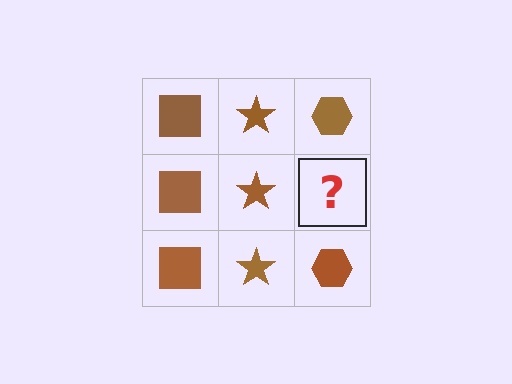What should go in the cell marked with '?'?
The missing cell should contain a brown hexagon.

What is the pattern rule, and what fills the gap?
The rule is that each column has a consistent shape. The gap should be filled with a brown hexagon.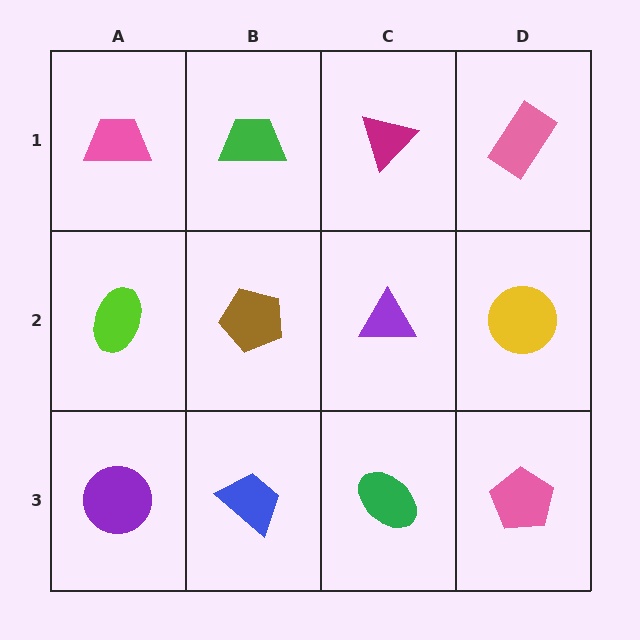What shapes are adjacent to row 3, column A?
A lime ellipse (row 2, column A), a blue trapezoid (row 3, column B).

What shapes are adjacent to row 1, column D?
A yellow circle (row 2, column D), a magenta triangle (row 1, column C).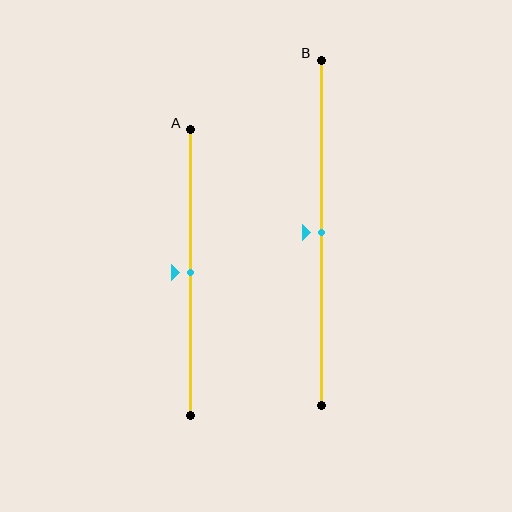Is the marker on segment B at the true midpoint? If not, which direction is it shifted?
Yes, the marker on segment B is at the true midpoint.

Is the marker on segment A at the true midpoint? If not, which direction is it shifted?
Yes, the marker on segment A is at the true midpoint.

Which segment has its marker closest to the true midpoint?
Segment A has its marker closest to the true midpoint.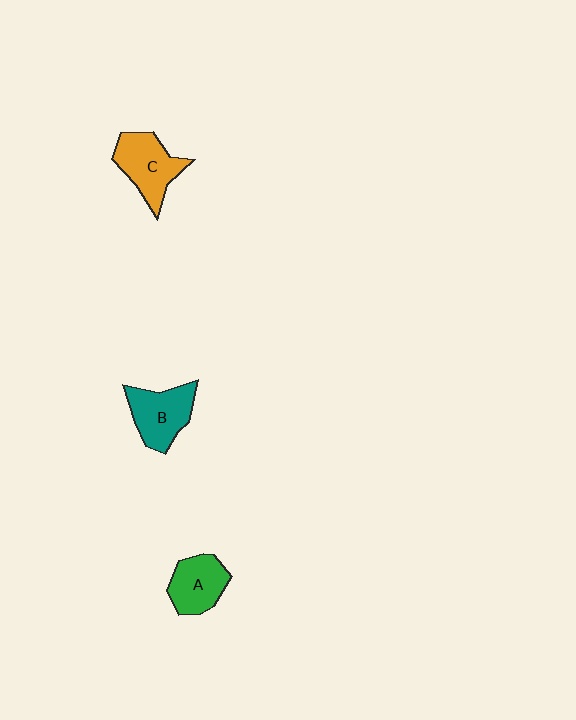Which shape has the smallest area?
Shape A (green).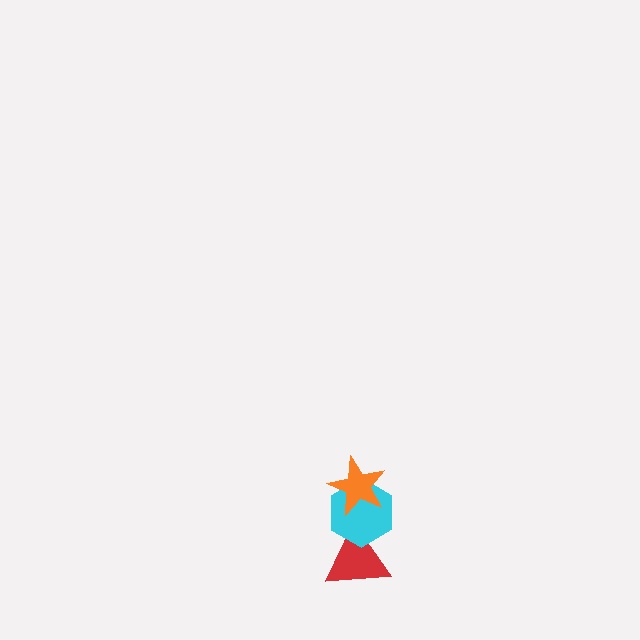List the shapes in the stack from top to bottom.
From top to bottom: the orange star, the cyan hexagon, the red triangle.